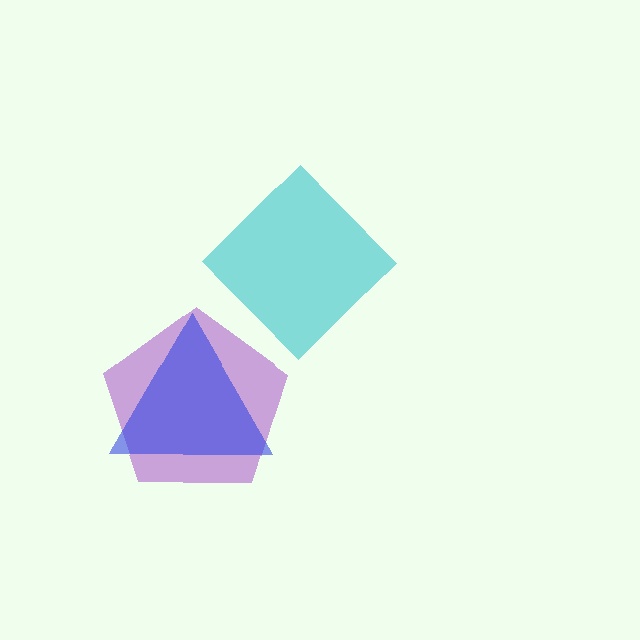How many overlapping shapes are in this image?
There are 3 overlapping shapes in the image.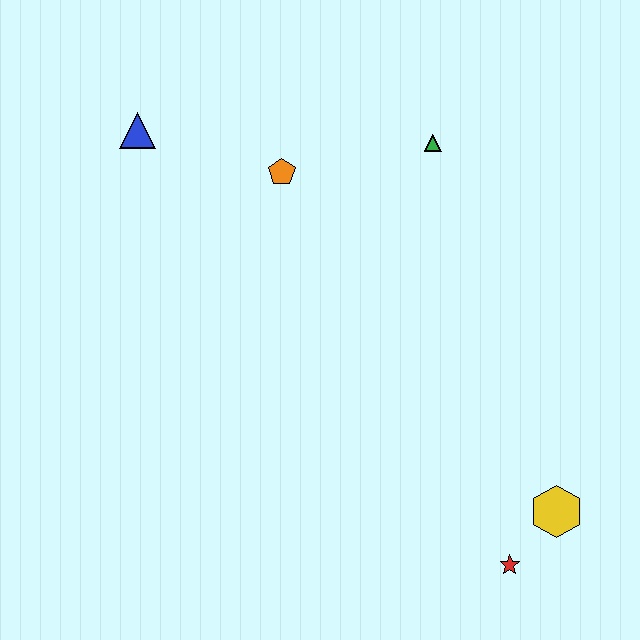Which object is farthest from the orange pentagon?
The red star is farthest from the orange pentagon.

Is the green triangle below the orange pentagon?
No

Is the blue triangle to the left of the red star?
Yes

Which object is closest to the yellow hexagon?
The red star is closest to the yellow hexagon.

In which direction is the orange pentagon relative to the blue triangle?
The orange pentagon is to the right of the blue triangle.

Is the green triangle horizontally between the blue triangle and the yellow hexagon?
Yes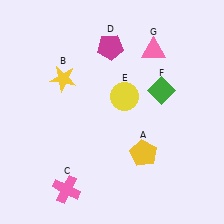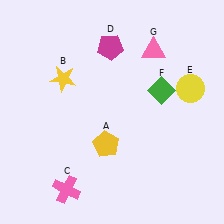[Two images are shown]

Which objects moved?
The objects that moved are: the yellow pentagon (A), the yellow circle (E).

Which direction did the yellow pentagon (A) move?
The yellow pentagon (A) moved left.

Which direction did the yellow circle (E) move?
The yellow circle (E) moved right.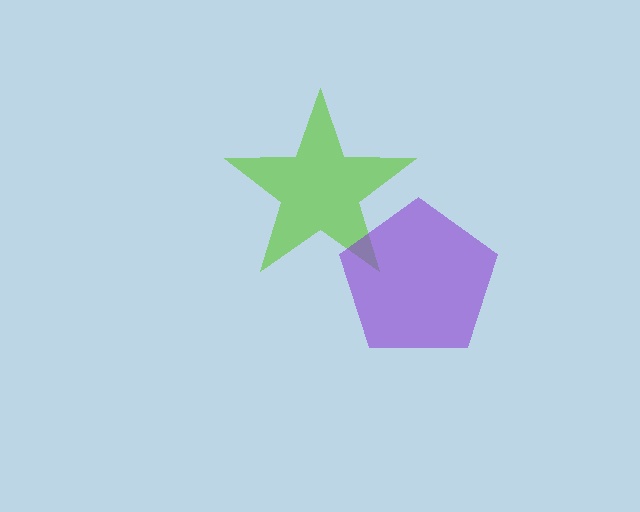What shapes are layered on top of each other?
The layered shapes are: a lime star, a purple pentagon.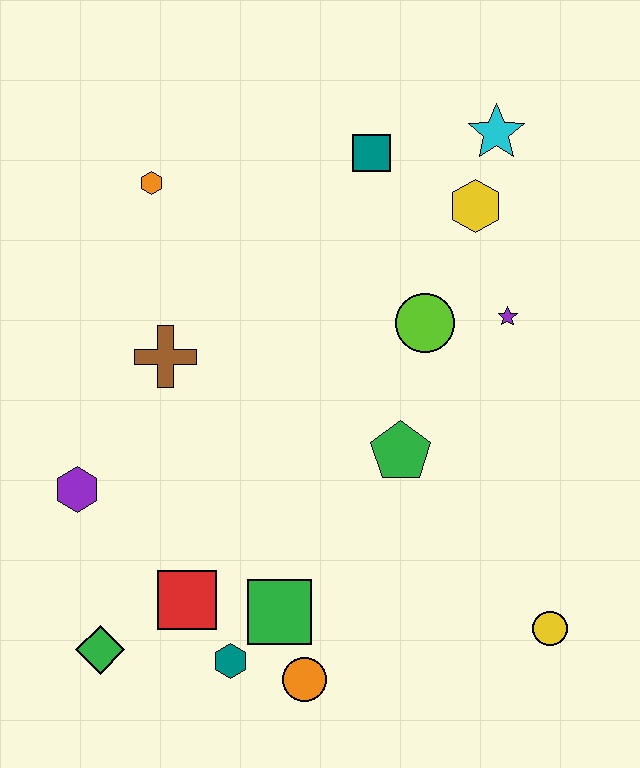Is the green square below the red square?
Yes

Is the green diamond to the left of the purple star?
Yes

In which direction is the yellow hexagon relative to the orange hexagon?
The yellow hexagon is to the right of the orange hexagon.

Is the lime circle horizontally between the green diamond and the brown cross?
No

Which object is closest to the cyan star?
The yellow hexagon is closest to the cyan star.